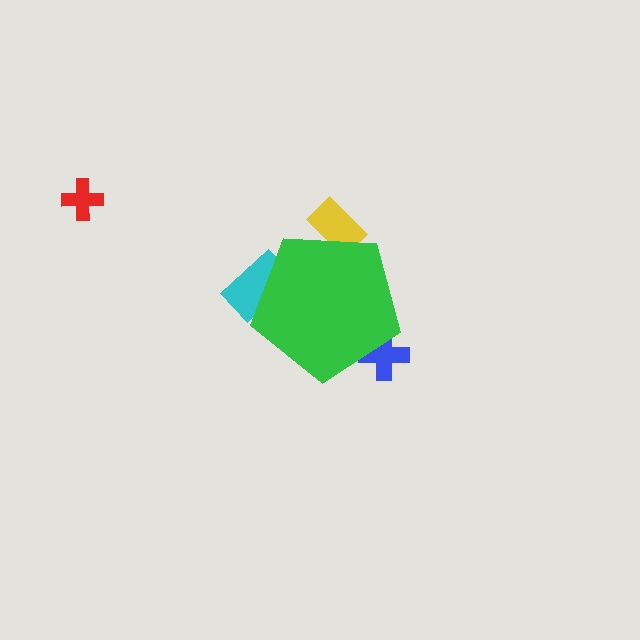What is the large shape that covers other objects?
A green pentagon.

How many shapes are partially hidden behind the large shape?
3 shapes are partially hidden.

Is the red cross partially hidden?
No, the red cross is fully visible.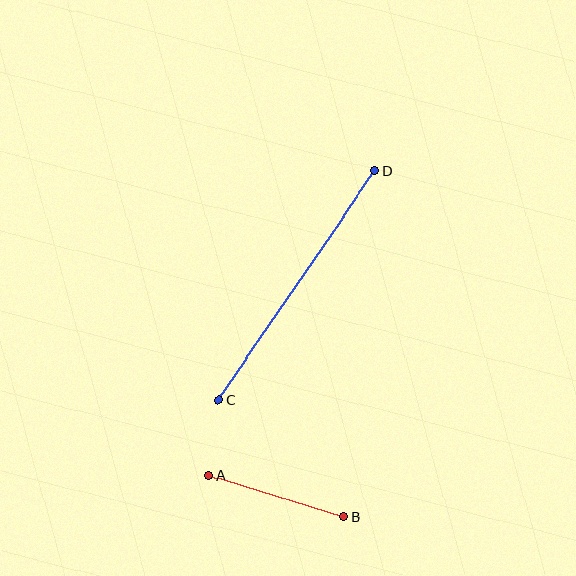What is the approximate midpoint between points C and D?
The midpoint is at approximately (297, 286) pixels.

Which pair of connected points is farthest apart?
Points C and D are farthest apart.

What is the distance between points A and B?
The distance is approximately 140 pixels.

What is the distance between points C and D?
The distance is approximately 277 pixels.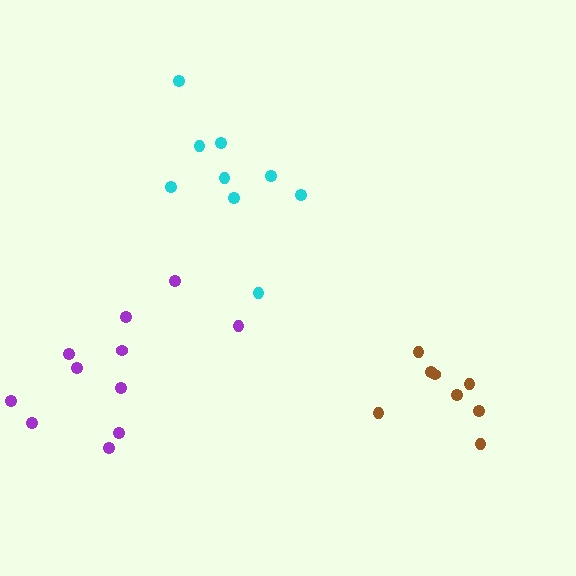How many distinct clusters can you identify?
There are 3 distinct clusters.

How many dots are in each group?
Group 1: 9 dots, Group 2: 11 dots, Group 3: 8 dots (28 total).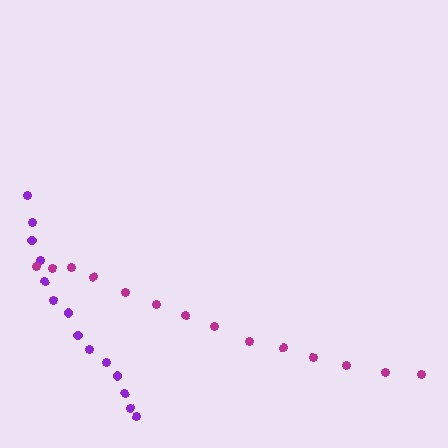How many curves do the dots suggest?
There are 2 distinct paths.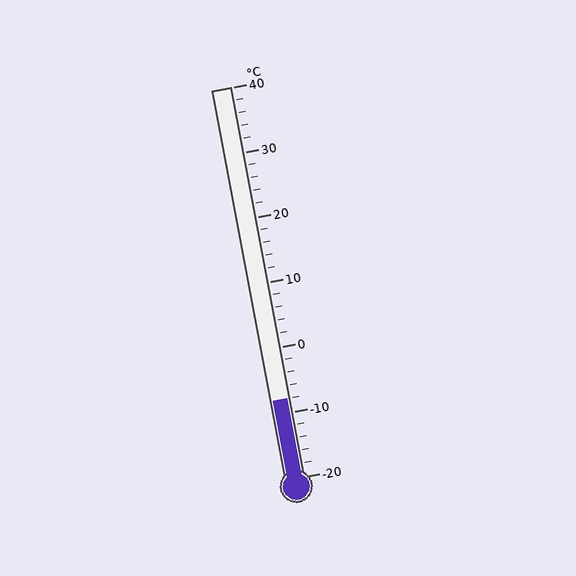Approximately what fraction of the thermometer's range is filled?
The thermometer is filled to approximately 20% of its range.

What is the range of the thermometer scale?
The thermometer scale ranges from -20°C to 40°C.